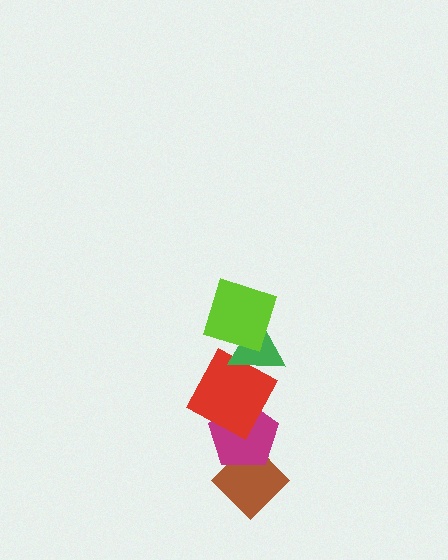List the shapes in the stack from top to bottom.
From top to bottom: the lime square, the green triangle, the red square, the magenta pentagon, the brown diamond.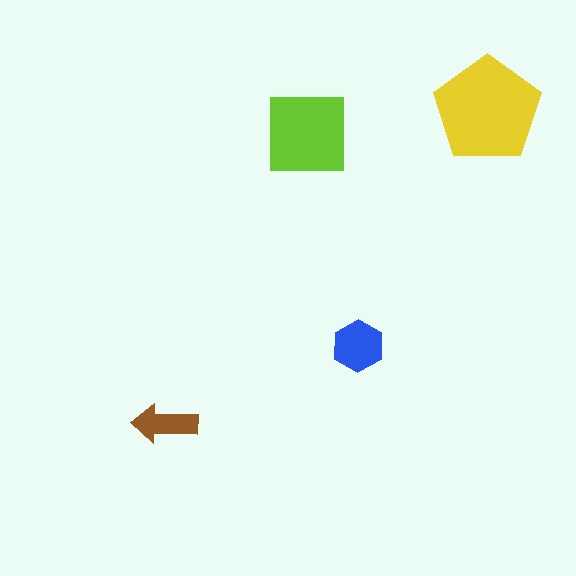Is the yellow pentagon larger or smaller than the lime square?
Larger.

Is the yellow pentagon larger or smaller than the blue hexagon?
Larger.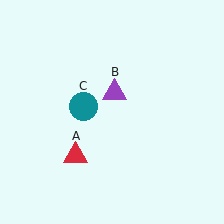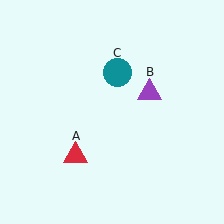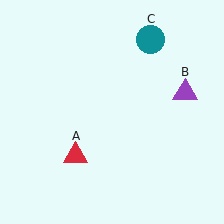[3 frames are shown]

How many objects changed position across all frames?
2 objects changed position: purple triangle (object B), teal circle (object C).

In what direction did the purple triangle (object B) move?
The purple triangle (object B) moved right.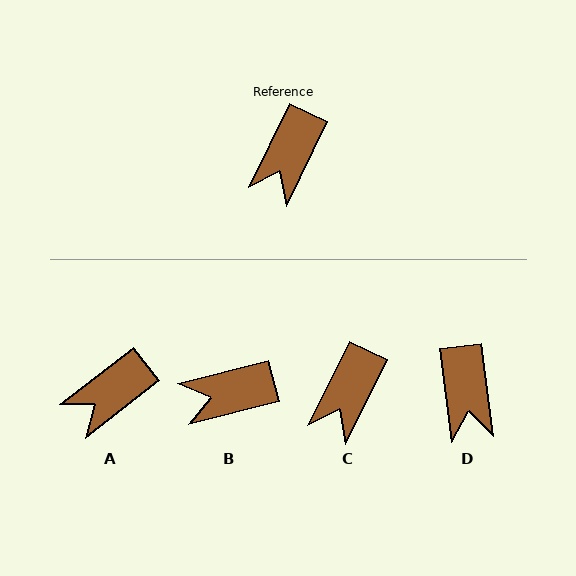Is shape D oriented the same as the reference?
No, it is off by about 34 degrees.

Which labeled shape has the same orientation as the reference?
C.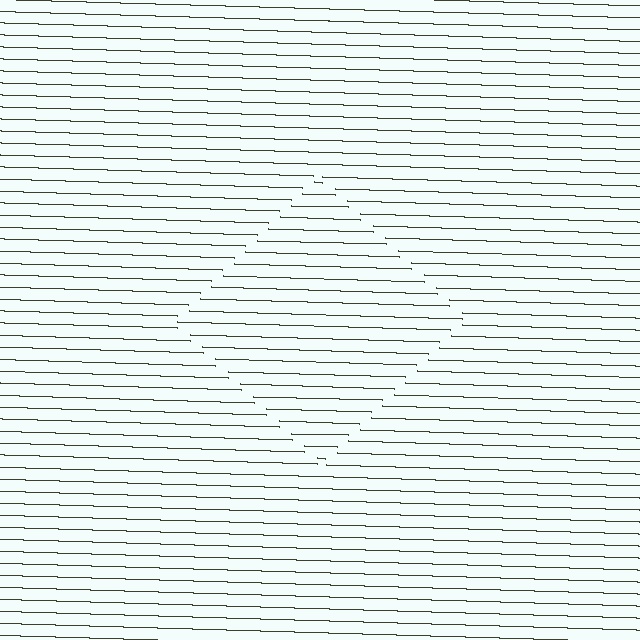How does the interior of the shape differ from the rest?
The interior of the shape contains the same grating, shifted by half a period — the contour is defined by the phase discontinuity where line-ends from the inner and outer gratings abut.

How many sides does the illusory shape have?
4 sides — the line-ends trace a square.